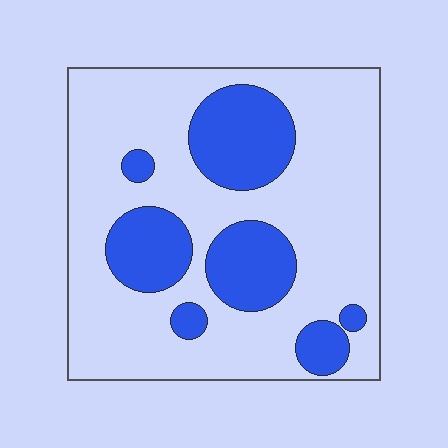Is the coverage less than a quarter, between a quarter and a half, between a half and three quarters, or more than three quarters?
Between a quarter and a half.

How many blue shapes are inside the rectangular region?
7.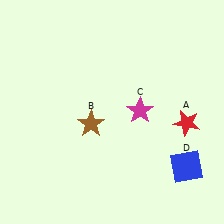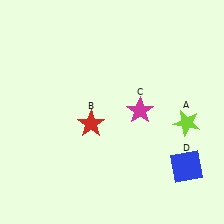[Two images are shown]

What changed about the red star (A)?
In Image 1, A is red. In Image 2, it changed to lime.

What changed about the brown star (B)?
In Image 1, B is brown. In Image 2, it changed to red.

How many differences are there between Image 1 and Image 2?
There are 2 differences between the two images.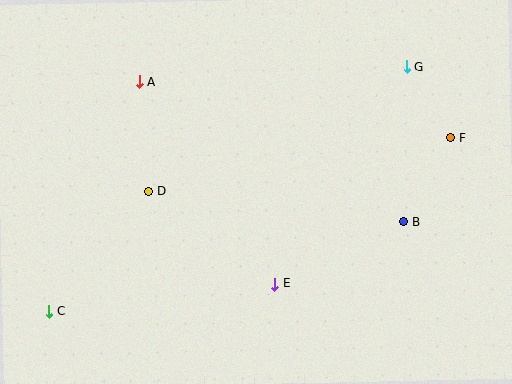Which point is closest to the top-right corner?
Point G is closest to the top-right corner.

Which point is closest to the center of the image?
Point E at (275, 284) is closest to the center.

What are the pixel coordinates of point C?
Point C is at (49, 312).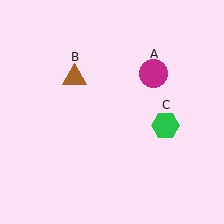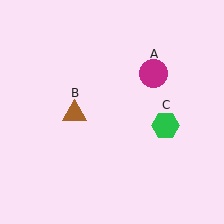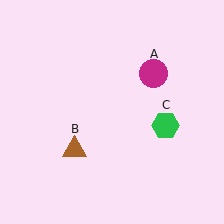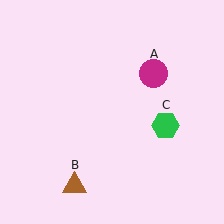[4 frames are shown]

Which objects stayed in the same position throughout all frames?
Magenta circle (object A) and green hexagon (object C) remained stationary.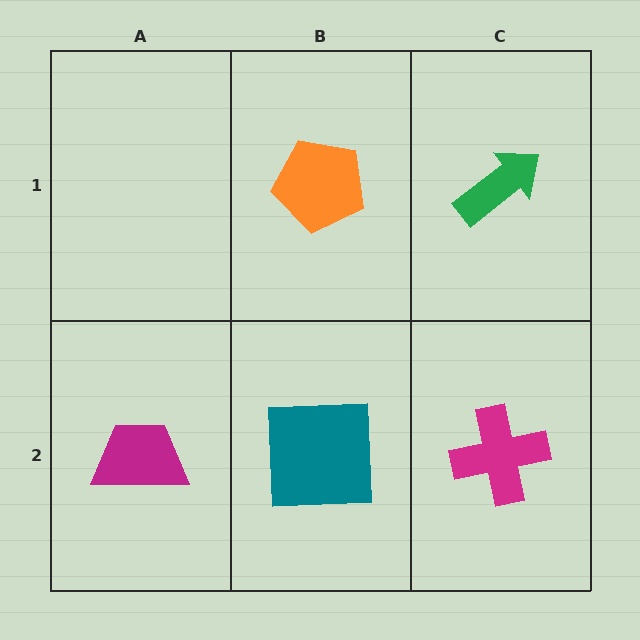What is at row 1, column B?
An orange pentagon.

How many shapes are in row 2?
3 shapes.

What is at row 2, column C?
A magenta cross.